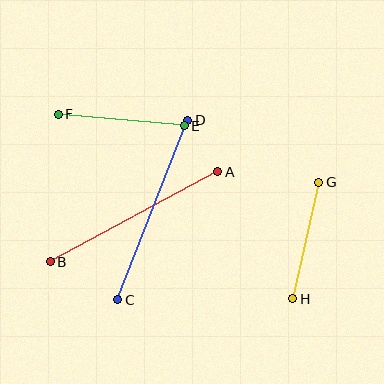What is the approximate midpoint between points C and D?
The midpoint is at approximately (153, 210) pixels.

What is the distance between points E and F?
The distance is approximately 127 pixels.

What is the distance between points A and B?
The distance is approximately 190 pixels.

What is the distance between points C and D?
The distance is approximately 193 pixels.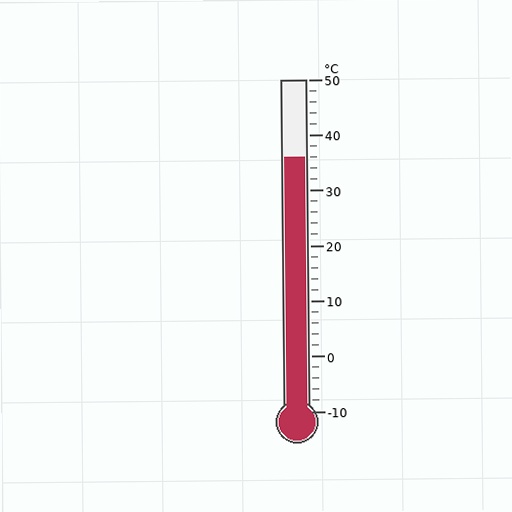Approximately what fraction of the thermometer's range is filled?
The thermometer is filled to approximately 75% of its range.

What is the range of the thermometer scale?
The thermometer scale ranges from -10°C to 50°C.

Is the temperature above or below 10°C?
The temperature is above 10°C.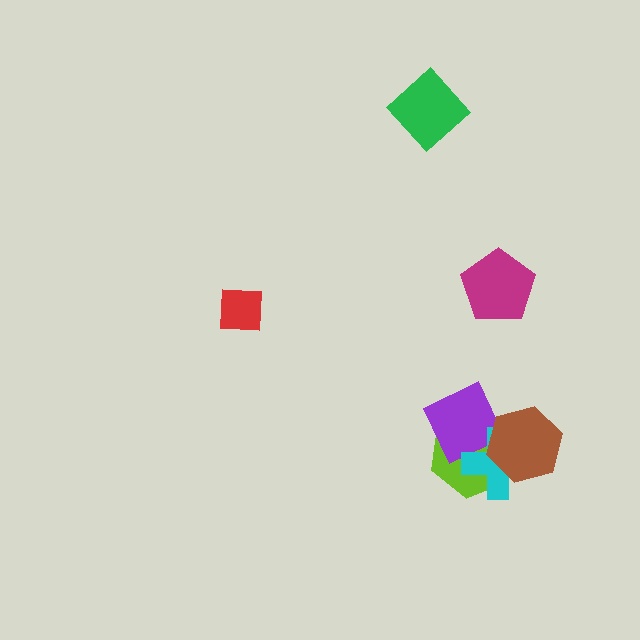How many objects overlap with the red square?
0 objects overlap with the red square.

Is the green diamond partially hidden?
No, no other shape covers it.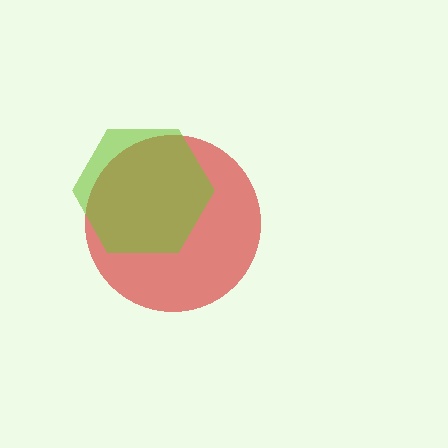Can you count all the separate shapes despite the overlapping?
Yes, there are 2 separate shapes.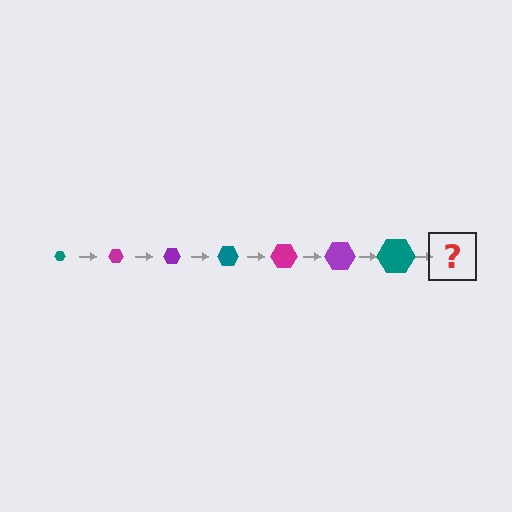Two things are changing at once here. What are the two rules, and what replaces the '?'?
The two rules are that the hexagon grows larger each step and the color cycles through teal, magenta, and purple. The '?' should be a magenta hexagon, larger than the previous one.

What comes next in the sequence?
The next element should be a magenta hexagon, larger than the previous one.